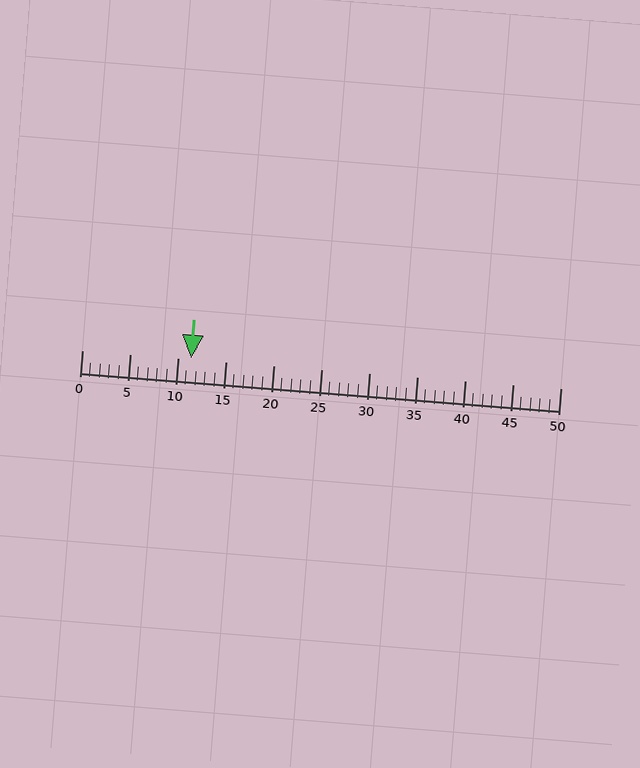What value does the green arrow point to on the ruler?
The green arrow points to approximately 11.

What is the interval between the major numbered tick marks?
The major tick marks are spaced 5 units apart.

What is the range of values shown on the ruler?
The ruler shows values from 0 to 50.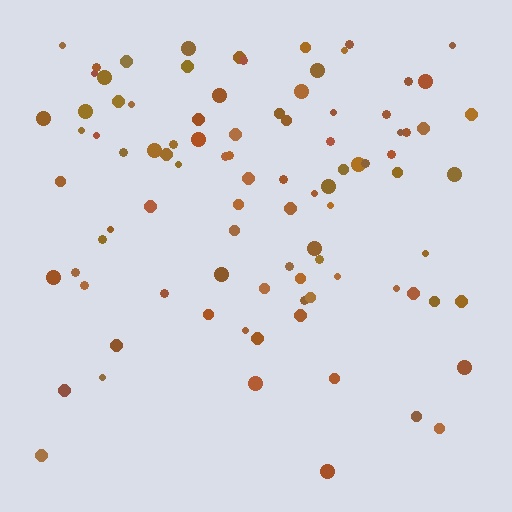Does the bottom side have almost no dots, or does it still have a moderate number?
Still a moderate number, just noticeably fewer than the top.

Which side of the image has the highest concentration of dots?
The top.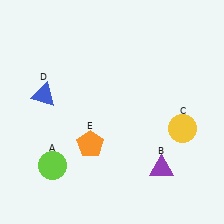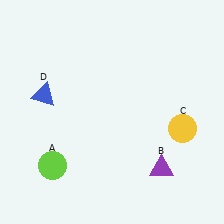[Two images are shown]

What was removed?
The orange pentagon (E) was removed in Image 2.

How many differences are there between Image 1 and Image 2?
There is 1 difference between the two images.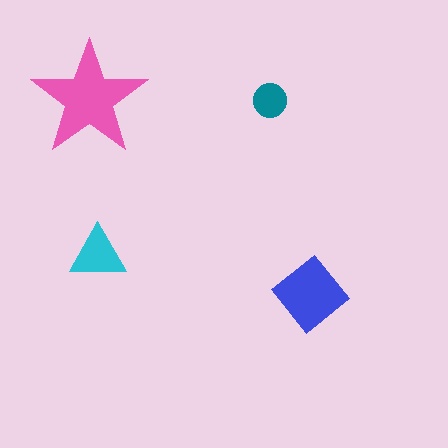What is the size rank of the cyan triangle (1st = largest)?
3rd.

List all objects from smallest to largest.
The teal circle, the cyan triangle, the blue diamond, the pink star.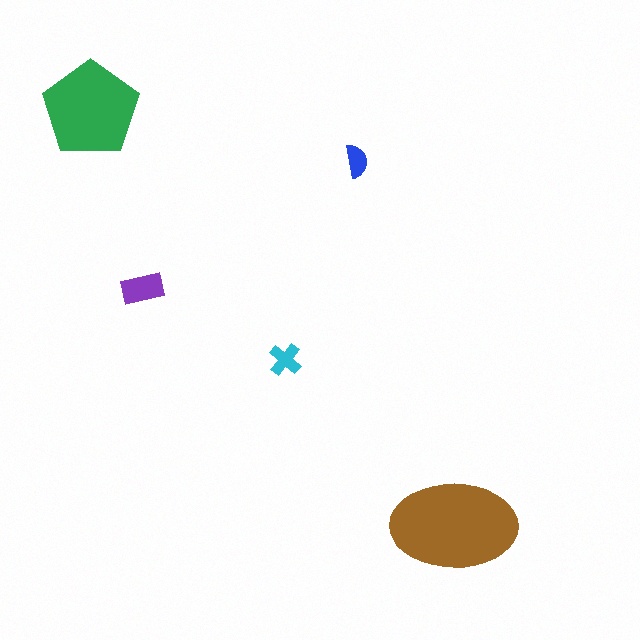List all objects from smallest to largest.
The blue semicircle, the cyan cross, the purple rectangle, the green pentagon, the brown ellipse.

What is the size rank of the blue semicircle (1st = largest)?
5th.